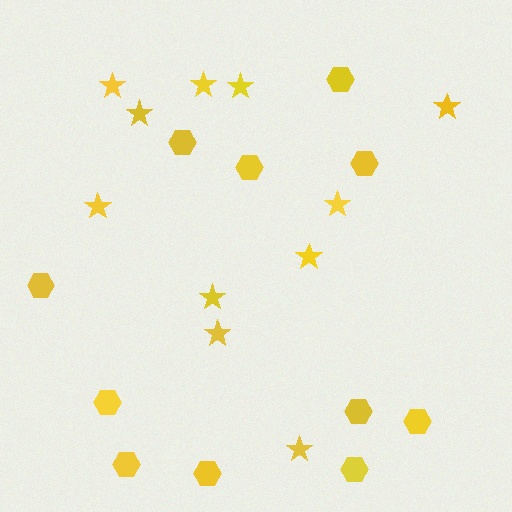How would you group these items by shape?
There are 2 groups: one group of stars (11) and one group of hexagons (11).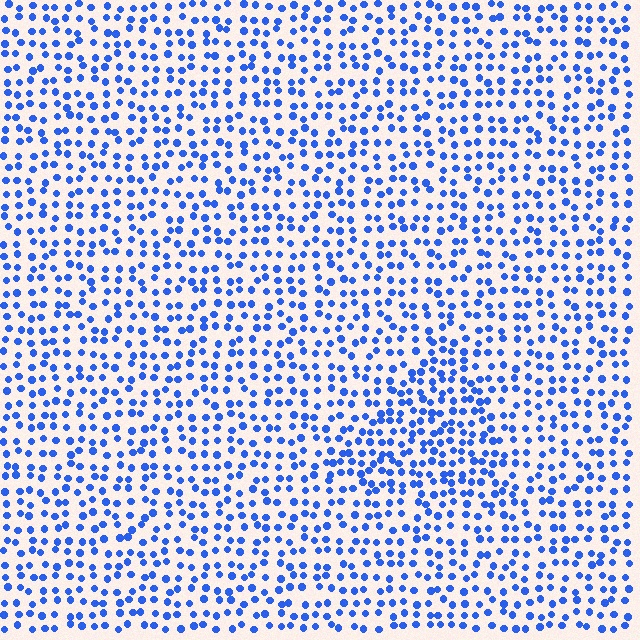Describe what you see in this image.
The image contains small blue elements arranged at two different densities. A triangle-shaped region is visible where the elements are more densely packed than the surrounding area.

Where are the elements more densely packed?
The elements are more densely packed inside the triangle boundary.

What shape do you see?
I see a triangle.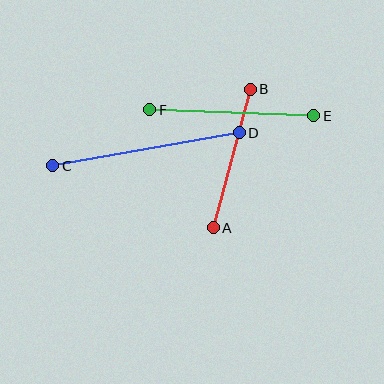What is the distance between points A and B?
The distance is approximately 143 pixels.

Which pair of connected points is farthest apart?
Points C and D are farthest apart.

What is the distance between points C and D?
The distance is approximately 190 pixels.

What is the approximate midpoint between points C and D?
The midpoint is at approximately (146, 149) pixels.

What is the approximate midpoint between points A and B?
The midpoint is at approximately (232, 158) pixels.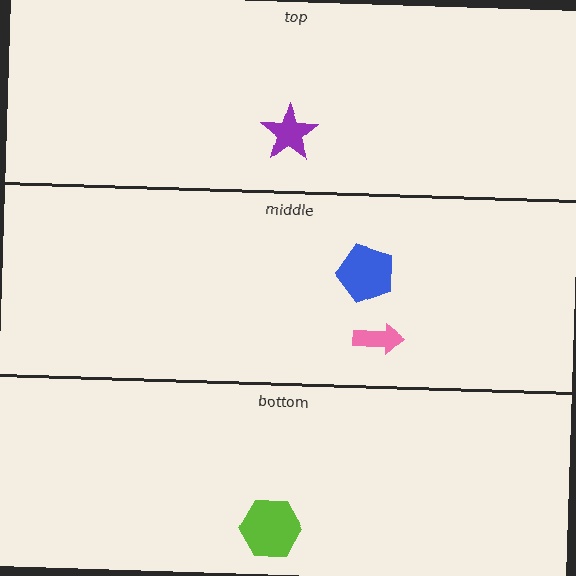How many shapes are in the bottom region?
1.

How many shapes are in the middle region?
2.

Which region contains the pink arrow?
The middle region.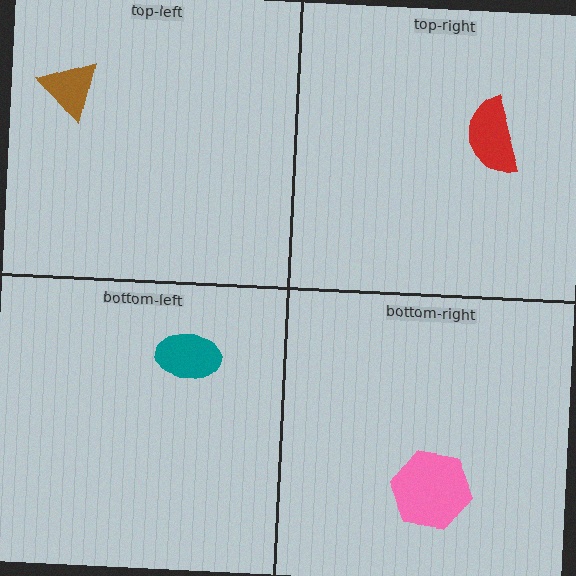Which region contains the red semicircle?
The top-right region.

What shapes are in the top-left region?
The brown triangle.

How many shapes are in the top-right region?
1.